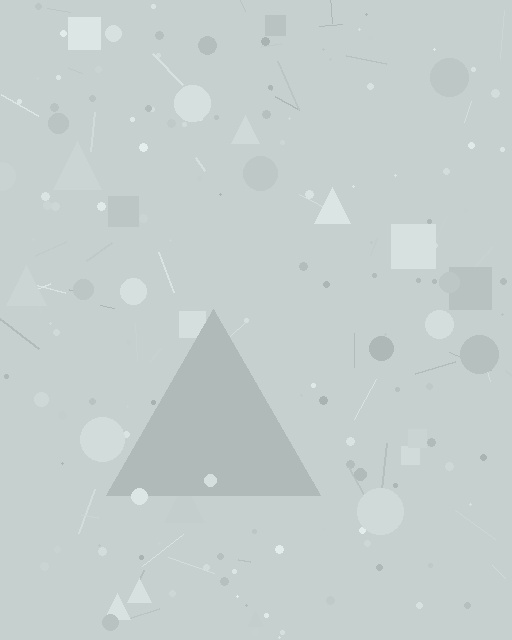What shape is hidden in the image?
A triangle is hidden in the image.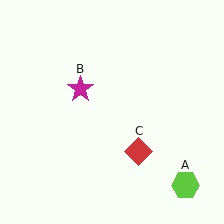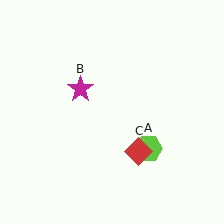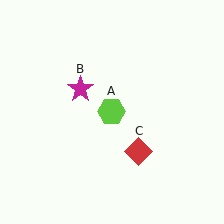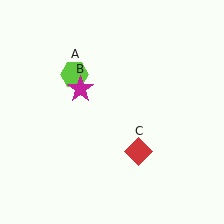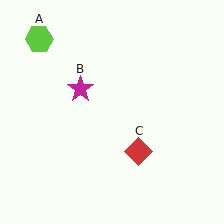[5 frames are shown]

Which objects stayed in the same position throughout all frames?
Magenta star (object B) and red diamond (object C) remained stationary.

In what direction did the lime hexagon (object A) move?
The lime hexagon (object A) moved up and to the left.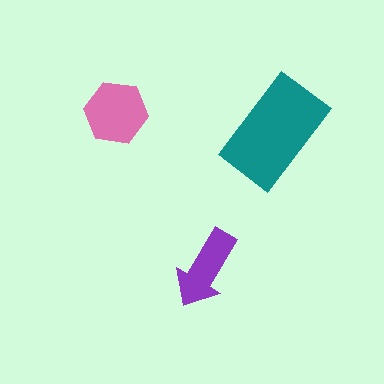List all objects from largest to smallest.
The teal rectangle, the pink hexagon, the purple arrow.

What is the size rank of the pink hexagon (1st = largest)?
2nd.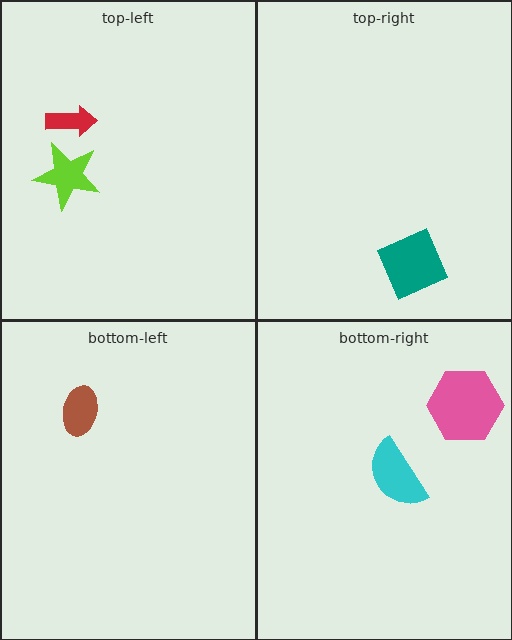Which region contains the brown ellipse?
The bottom-left region.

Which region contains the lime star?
The top-left region.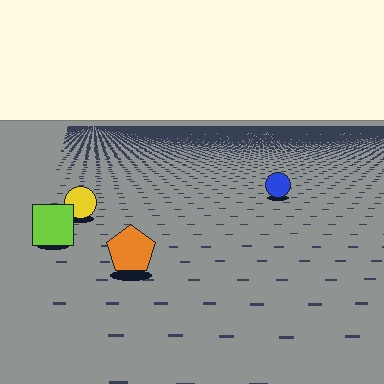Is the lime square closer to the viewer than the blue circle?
Yes. The lime square is closer — you can tell from the texture gradient: the ground texture is coarser near it.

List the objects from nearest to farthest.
From nearest to farthest: the orange pentagon, the lime square, the yellow circle, the blue circle.